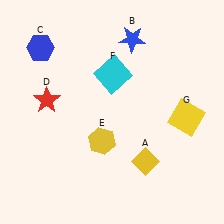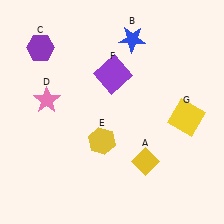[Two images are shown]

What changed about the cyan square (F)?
In Image 1, F is cyan. In Image 2, it changed to purple.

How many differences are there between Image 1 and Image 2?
There are 3 differences between the two images.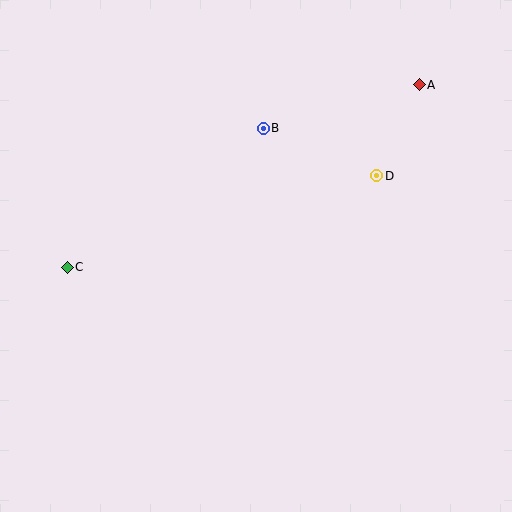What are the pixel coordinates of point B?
Point B is at (263, 128).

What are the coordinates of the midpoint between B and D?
The midpoint between B and D is at (320, 152).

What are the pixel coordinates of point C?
Point C is at (67, 267).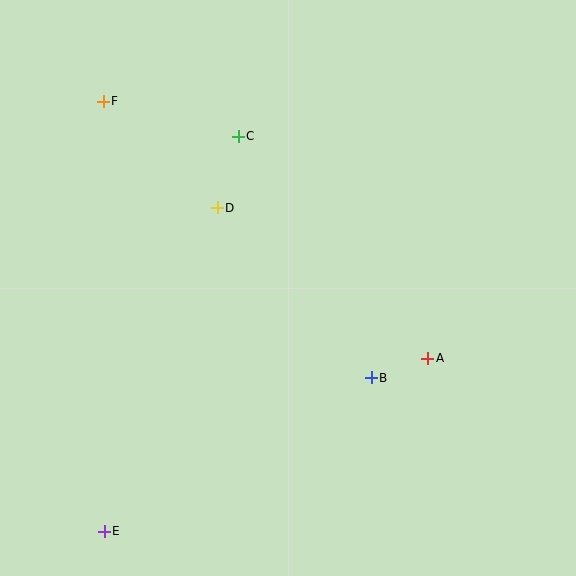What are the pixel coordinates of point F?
Point F is at (103, 101).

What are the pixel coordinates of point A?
Point A is at (427, 358).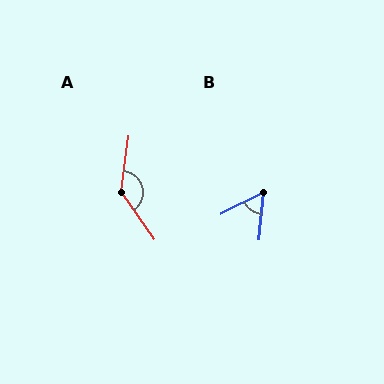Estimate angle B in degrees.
Approximately 58 degrees.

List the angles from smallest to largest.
B (58°), A (137°).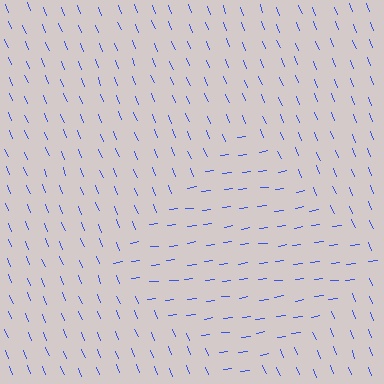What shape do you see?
I see a diamond.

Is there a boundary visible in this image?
Yes, there is a texture boundary formed by a change in line orientation.